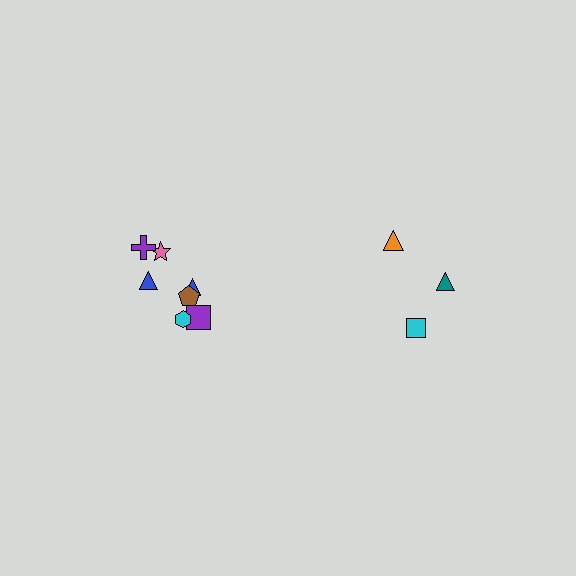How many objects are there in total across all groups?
There are 10 objects.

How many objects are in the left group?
There are 7 objects.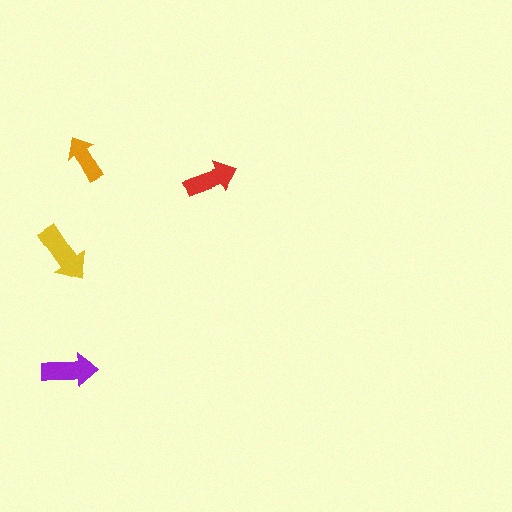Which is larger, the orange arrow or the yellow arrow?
The yellow one.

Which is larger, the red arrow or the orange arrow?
The red one.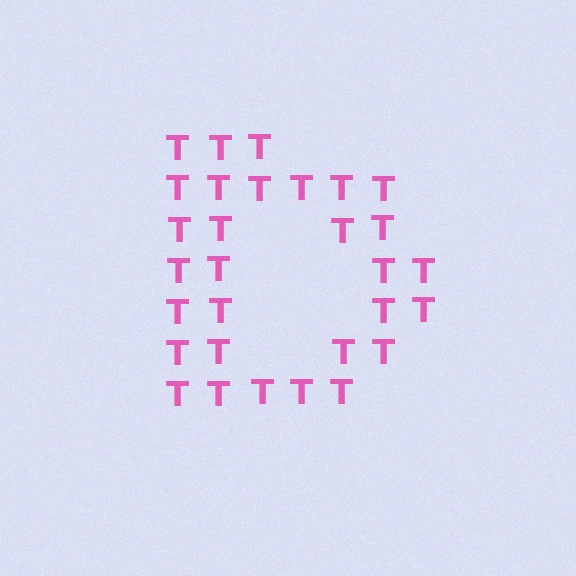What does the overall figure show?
The overall figure shows the letter D.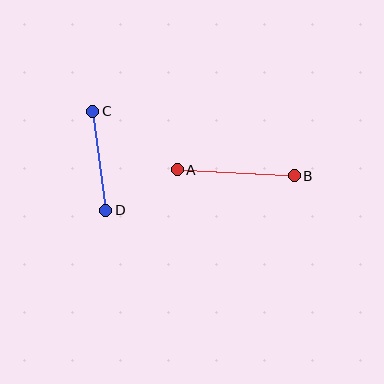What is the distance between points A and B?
The distance is approximately 117 pixels.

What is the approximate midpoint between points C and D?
The midpoint is at approximately (99, 161) pixels.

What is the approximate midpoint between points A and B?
The midpoint is at approximately (236, 173) pixels.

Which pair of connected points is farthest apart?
Points A and B are farthest apart.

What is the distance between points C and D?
The distance is approximately 100 pixels.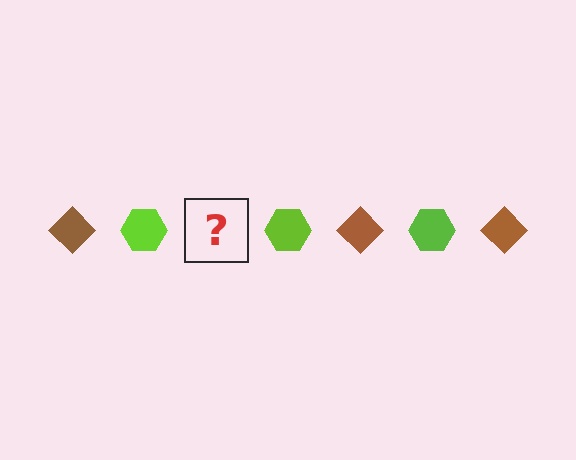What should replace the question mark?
The question mark should be replaced with a brown diamond.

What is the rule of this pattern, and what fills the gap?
The rule is that the pattern alternates between brown diamond and lime hexagon. The gap should be filled with a brown diamond.